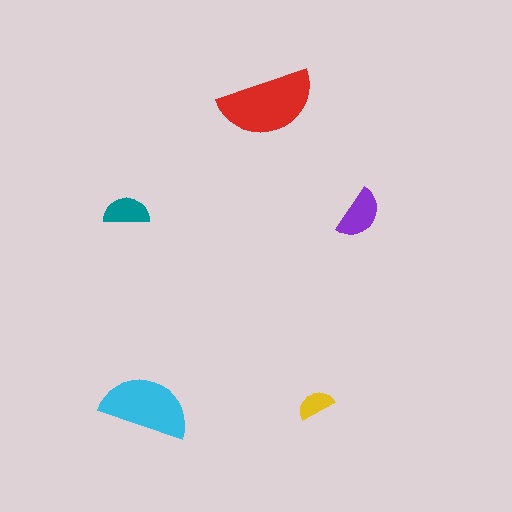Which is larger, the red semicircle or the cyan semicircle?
The red one.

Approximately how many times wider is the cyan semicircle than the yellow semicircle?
About 2.5 times wider.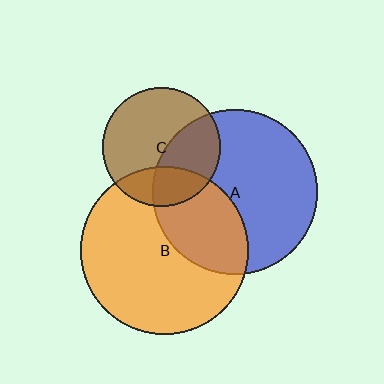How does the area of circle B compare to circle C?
Approximately 2.0 times.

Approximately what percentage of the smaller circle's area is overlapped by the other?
Approximately 35%.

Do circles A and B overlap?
Yes.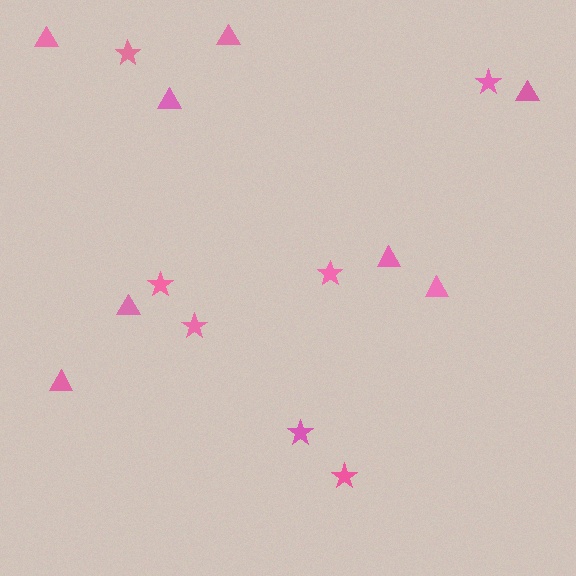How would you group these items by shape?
There are 2 groups: one group of stars (7) and one group of triangles (8).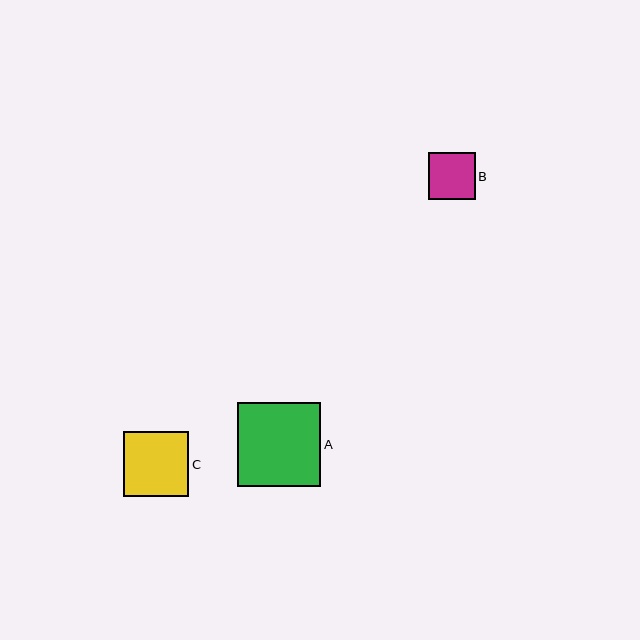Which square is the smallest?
Square B is the smallest with a size of approximately 47 pixels.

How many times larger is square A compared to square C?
Square A is approximately 1.3 times the size of square C.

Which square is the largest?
Square A is the largest with a size of approximately 84 pixels.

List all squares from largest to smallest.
From largest to smallest: A, C, B.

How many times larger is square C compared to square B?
Square C is approximately 1.4 times the size of square B.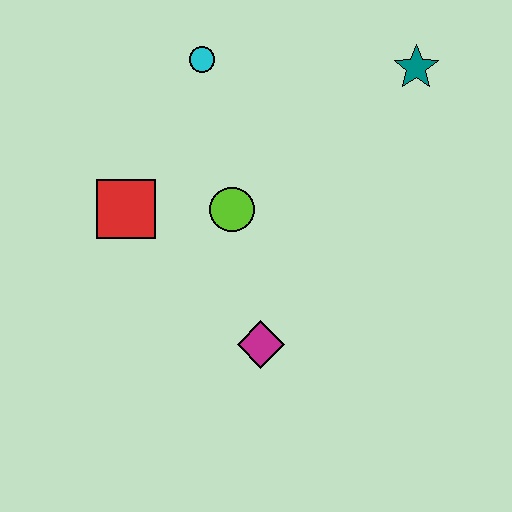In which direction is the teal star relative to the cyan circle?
The teal star is to the right of the cyan circle.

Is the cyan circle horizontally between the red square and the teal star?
Yes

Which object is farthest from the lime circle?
The teal star is farthest from the lime circle.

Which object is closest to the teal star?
The cyan circle is closest to the teal star.